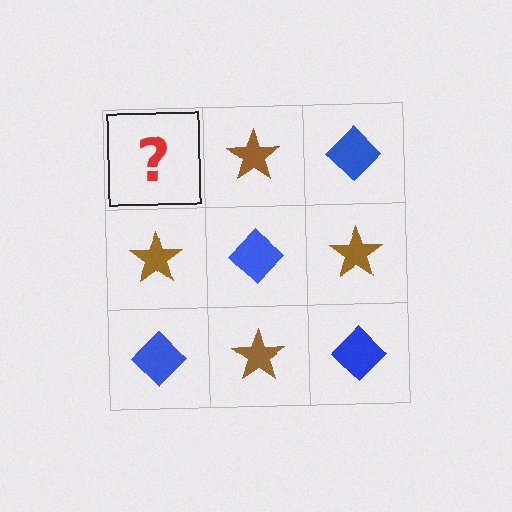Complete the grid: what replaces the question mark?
The question mark should be replaced with a blue diamond.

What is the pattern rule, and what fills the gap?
The rule is that it alternates blue diamond and brown star in a checkerboard pattern. The gap should be filled with a blue diamond.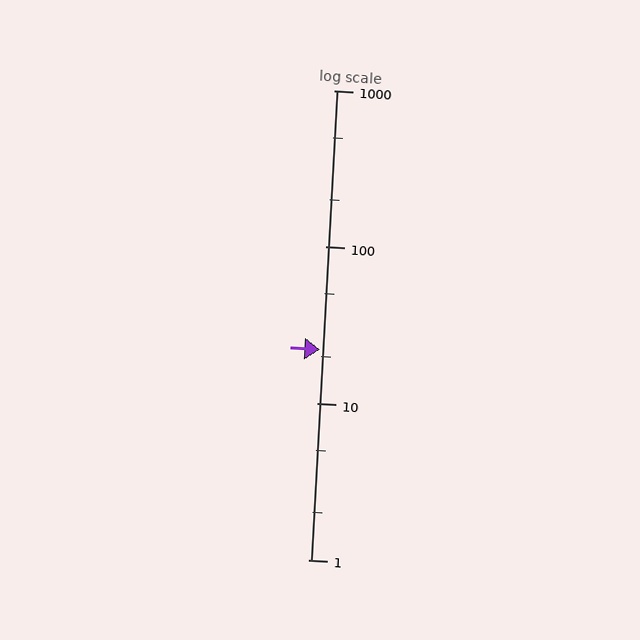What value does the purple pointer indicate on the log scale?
The pointer indicates approximately 22.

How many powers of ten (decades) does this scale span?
The scale spans 3 decades, from 1 to 1000.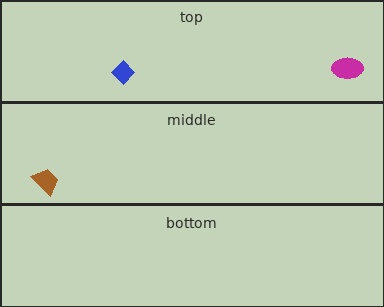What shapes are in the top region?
The blue diamond, the magenta ellipse.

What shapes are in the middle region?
The brown trapezoid.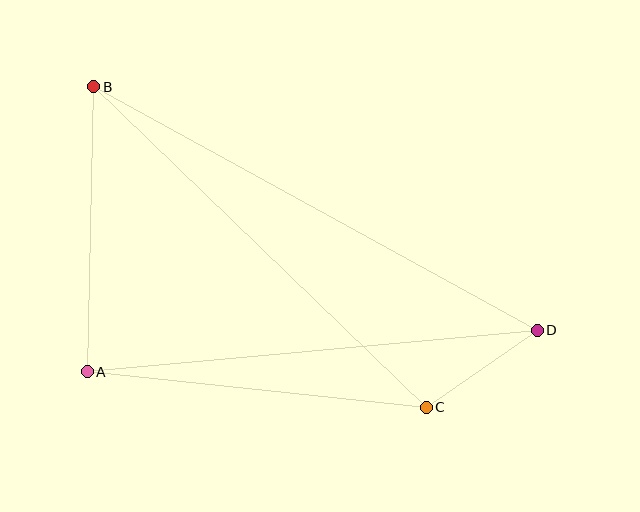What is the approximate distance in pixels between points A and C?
The distance between A and C is approximately 341 pixels.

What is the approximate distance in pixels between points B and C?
The distance between B and C is approximately 462 pixels.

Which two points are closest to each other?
Points C and D are closest to each other.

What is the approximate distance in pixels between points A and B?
The distance between A and B is approximately 285 pixels.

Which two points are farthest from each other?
Points B and D are farthest from each other.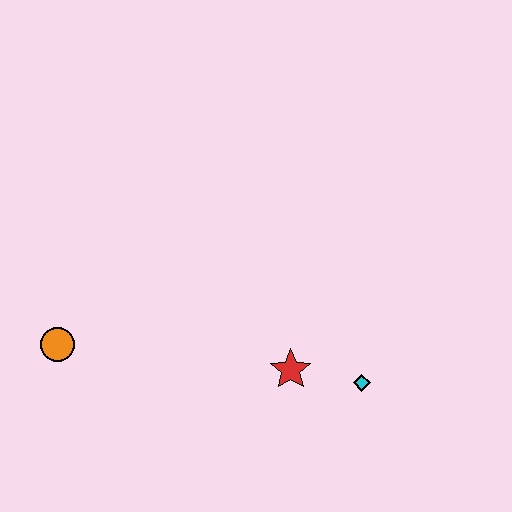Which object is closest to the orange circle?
The red star is closest to the orange circle.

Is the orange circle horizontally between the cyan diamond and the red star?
No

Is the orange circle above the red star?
Yes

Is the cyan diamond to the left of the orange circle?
No